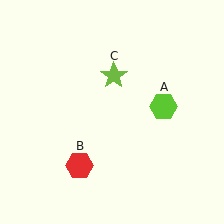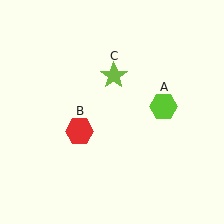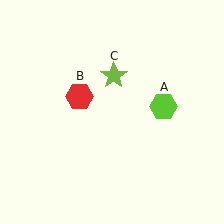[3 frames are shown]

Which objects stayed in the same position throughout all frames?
Lime hexagon (object A) and lime star (object C) remained stationary.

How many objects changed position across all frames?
1 object changed position: red hexagon (object B).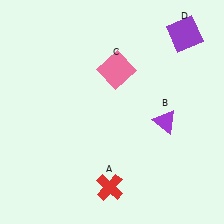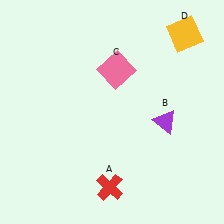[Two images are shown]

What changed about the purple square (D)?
In Image 1, D is purple. In Image 2, it changed to yellow.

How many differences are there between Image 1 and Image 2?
There is 1 difference between the two images.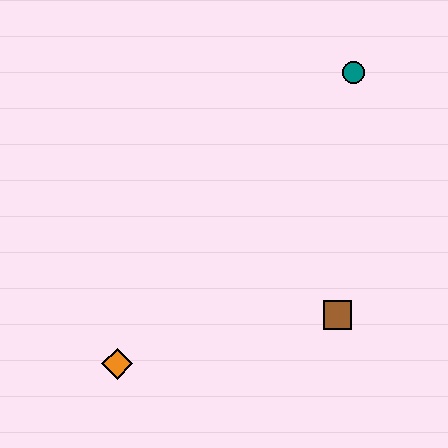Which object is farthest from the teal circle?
The orange diamond is farthest from the teal circle.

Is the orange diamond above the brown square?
No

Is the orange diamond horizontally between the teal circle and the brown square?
No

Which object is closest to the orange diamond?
The brown square is closest to the orange diamond.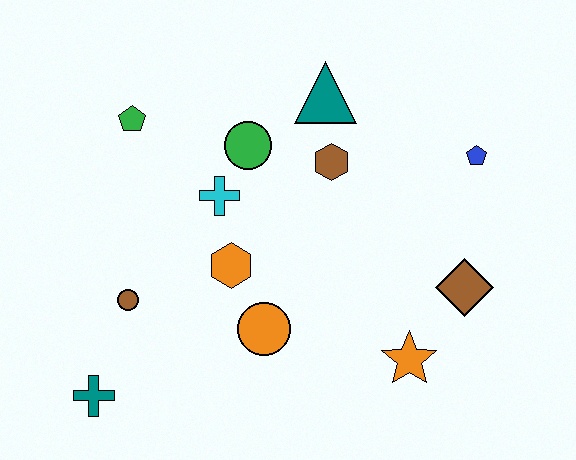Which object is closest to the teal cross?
The brown circle is closest to the teal cross.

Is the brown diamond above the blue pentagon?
No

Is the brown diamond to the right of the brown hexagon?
Yes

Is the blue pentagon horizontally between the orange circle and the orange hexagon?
No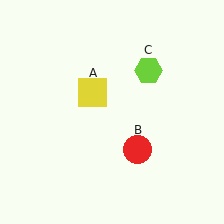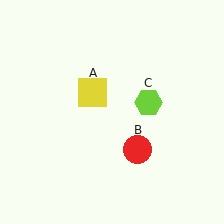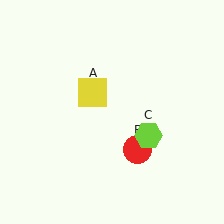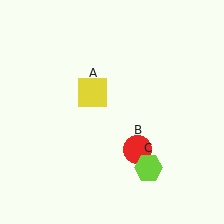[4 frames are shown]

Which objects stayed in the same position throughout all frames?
Yellow square (object A) and red circle (object B) remained stationary.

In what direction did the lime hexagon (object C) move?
The lime hexagon (object C) moved down.